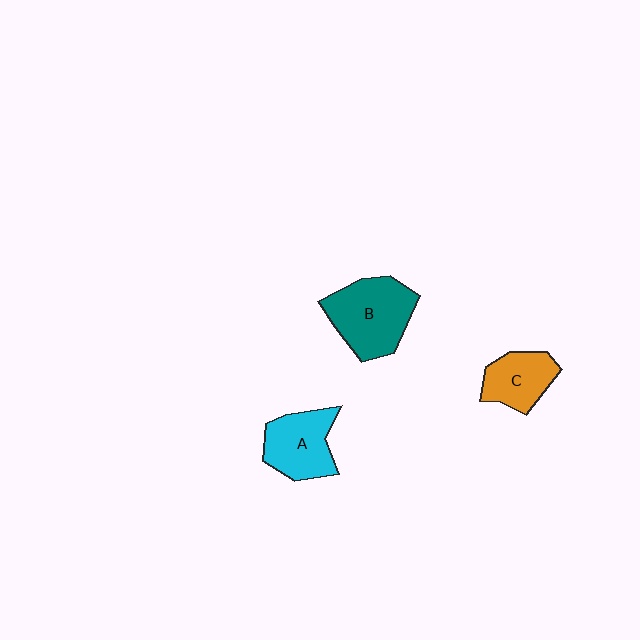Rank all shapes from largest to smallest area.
From largest to smallest: B (teal), A (cyan), C (orange).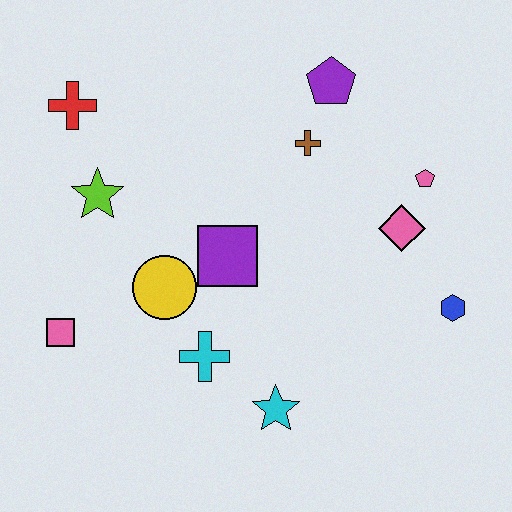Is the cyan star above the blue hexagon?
No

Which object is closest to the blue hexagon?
The pink diamond is closest to the blue hexagon.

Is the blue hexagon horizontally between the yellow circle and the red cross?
No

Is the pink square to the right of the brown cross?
No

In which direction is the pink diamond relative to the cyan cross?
The pink diamond is to the right of the cyan cross.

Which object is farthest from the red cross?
The blue hexagon is farthest from the red cross.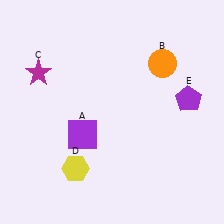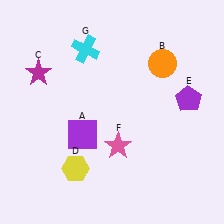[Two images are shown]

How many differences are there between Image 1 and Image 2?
There are 2 differences between the two images.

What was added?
A pink star (F), a cyan cross (G) were added in Image 2.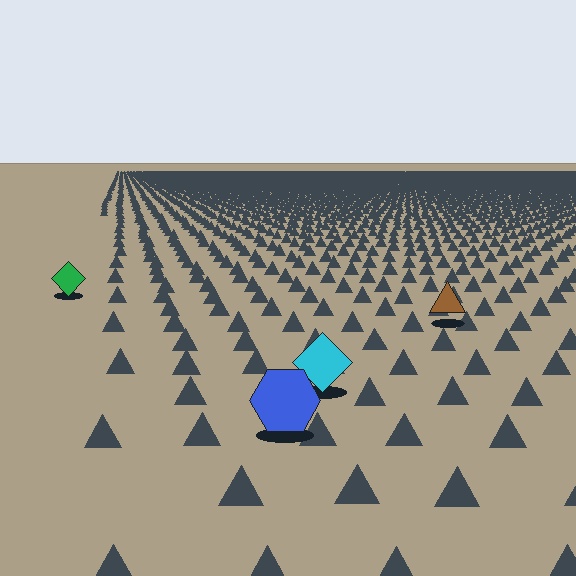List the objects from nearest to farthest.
From nearest to farthest: the blue hexagon, the cyan diamond, the brown triangle, the green diamond.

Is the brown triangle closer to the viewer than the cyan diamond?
No. The cyan diamond is closer — you can tell from the texture gradient: the ground texture is coarser near it.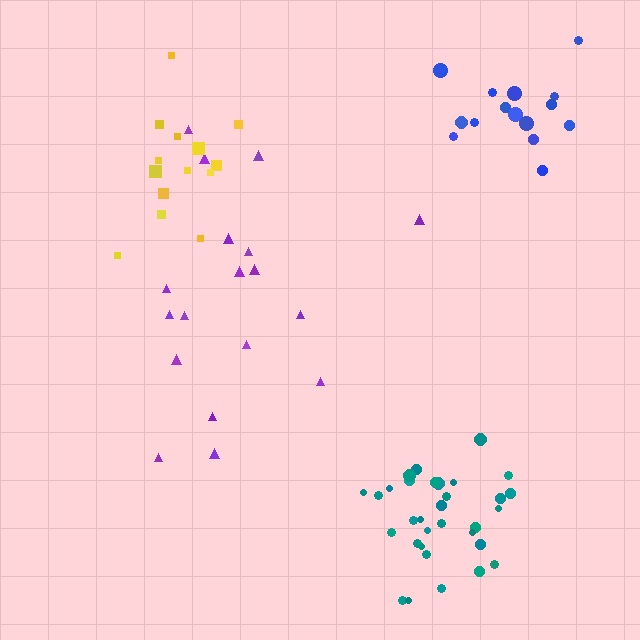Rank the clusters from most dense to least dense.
teal, blue, yellow, purple.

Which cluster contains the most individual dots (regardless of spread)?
Teal (32).